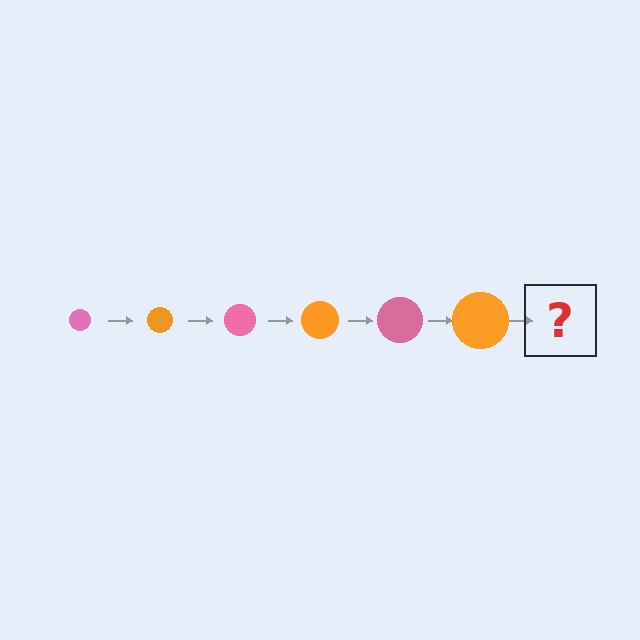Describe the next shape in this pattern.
It should be a pink circle, larger than the previous one.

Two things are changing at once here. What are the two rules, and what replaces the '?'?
The two rules are that the circle grows larger each step and the color cycles through pink and orange. The '?' should be a pink circle, larger than the previous one.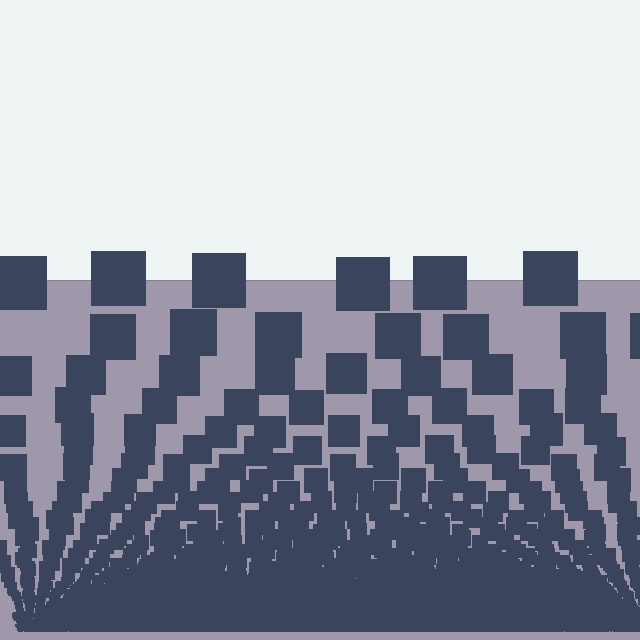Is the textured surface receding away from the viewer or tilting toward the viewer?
The surface appears to tilt toward the viewer. Texture elements get larger and sparser toward the top.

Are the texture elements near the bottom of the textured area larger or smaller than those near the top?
Smaller. The gradient is inverted — elements near the bottom are smaller and denser.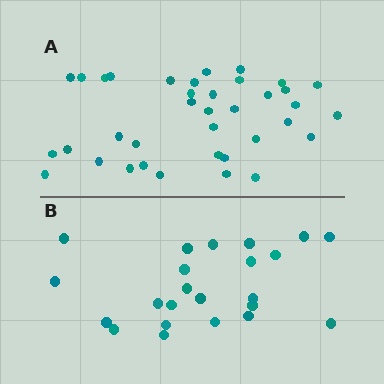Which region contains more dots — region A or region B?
Region A (the top region) has more dots.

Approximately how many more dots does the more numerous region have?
Region A has approximately 15 more dots than region B.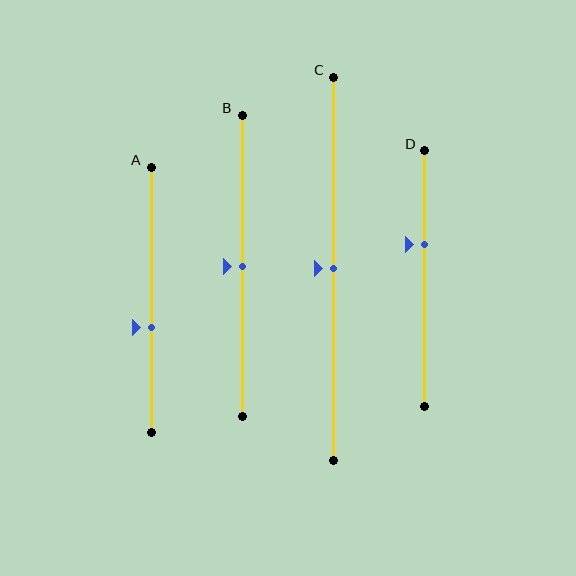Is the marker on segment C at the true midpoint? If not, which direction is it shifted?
Yes, the marker on segment C is at the true midpoint.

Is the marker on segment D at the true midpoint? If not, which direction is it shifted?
No, the marker on segment D is shifted upward by about 13% of the segment length.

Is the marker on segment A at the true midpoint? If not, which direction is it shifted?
No, the marker on segment A is shifted downward by about 10% of the segment length.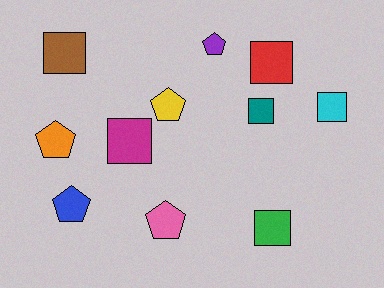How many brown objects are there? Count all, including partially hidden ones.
There is 1 brown object.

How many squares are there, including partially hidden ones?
There are 6 squares.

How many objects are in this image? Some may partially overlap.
There are 11 objects.